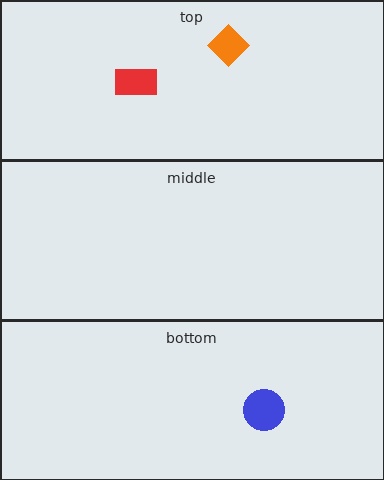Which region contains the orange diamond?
The top region.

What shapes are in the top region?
The orange diamond, the red rectangle.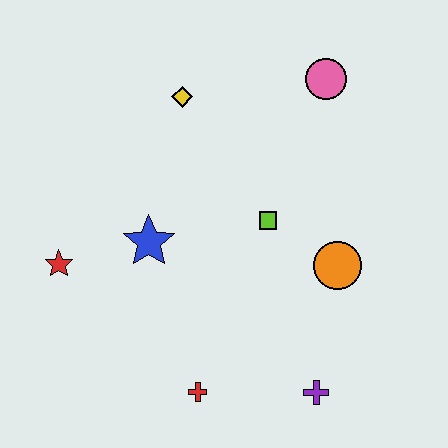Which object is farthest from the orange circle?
The red star is farthest from the orange circle.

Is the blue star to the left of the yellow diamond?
Yes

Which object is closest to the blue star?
The red star is closest to the blue star.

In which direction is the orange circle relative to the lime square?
The orange circle is to the right of the lime square.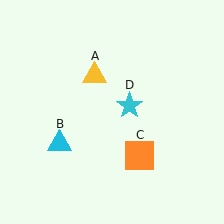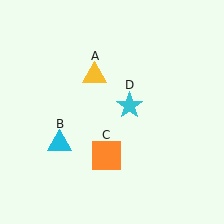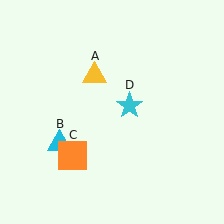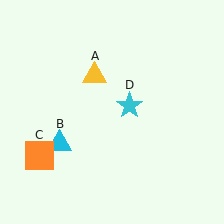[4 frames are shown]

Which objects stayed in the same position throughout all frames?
Yellow triangle (object A) and cyan triangle (object B) and cyan star (object D) remained stationary.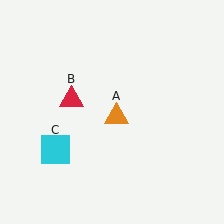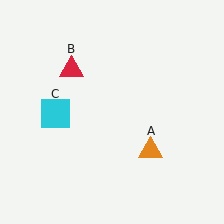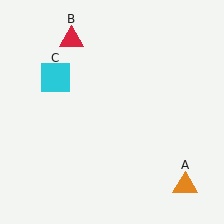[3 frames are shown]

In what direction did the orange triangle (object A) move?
The orange triangle (object A) moved down and to the right.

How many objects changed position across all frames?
3 objects changed position: orange triangle (object A), red triangle (object B), cyan square (object C).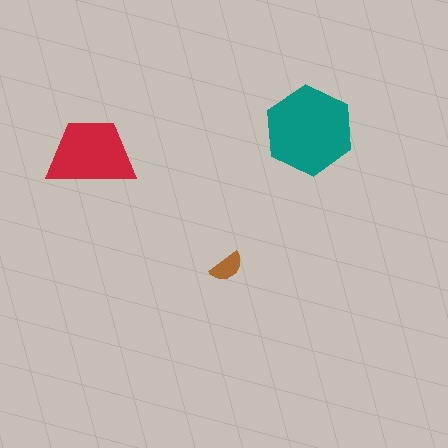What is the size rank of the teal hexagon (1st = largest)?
1st.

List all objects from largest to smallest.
The teal hexagon, the red trapezoid, the brown semicircle.